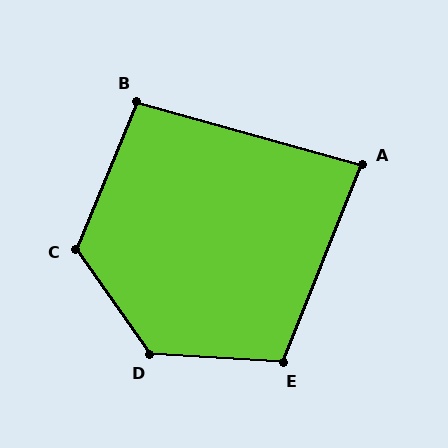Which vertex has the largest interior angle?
D, at approximately 128 degrees.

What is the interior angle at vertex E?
Approximately 109 degrees (obtuse).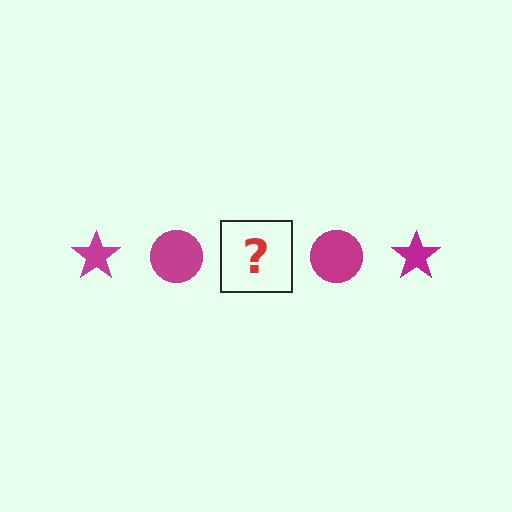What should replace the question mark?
The question mark should be replaced with a magenta star.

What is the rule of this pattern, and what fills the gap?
The rule is that the pattern cycles through star, circle shapes in magenta. The gap should be filled with a magenta star.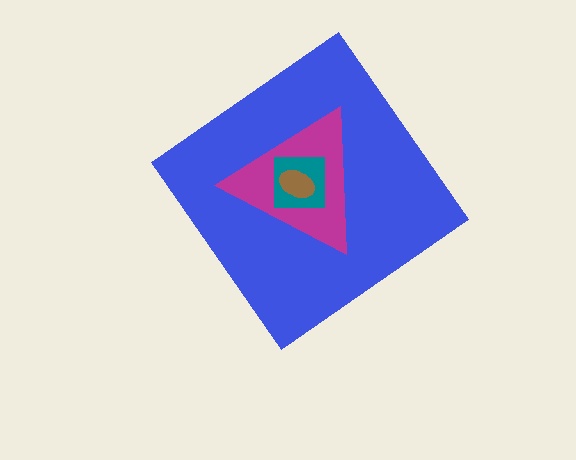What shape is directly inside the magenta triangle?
The teal square.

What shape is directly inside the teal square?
The brown ellipse.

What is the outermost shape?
The blue diamond.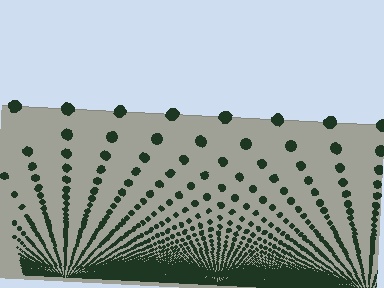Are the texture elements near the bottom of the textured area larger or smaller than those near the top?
Smaller. The gradient is inverted — elements near the bottom are smaller and denser.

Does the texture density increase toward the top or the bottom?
Density increases toward the bottom.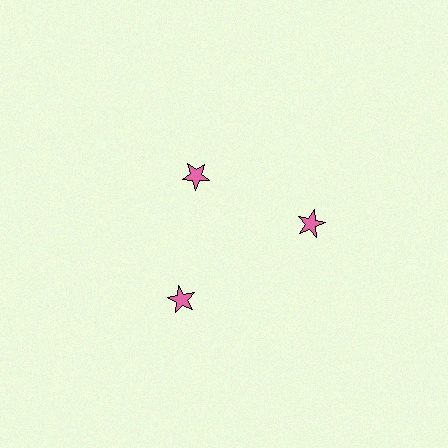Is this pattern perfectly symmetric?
No. The 3 pink stars are arranged in a ring, but one element near the 11 o'clock position is pulled inward toward the center, breaking the 3-fold rotational symmetry.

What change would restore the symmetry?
The symmetry would be restored by moving it outward, back onto the ring so that all 3 stars sit at equal angles and equal distance from the center.